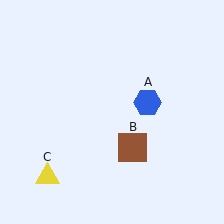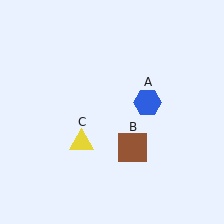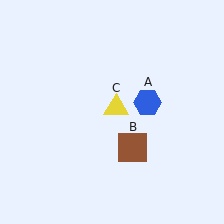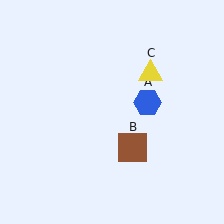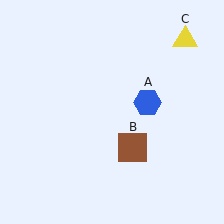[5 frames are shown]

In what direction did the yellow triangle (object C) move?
The yellow triangle (object C) moved up and to the right.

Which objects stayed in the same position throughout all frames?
Blue hexagon (object A) and brown square (object B) remained stationary.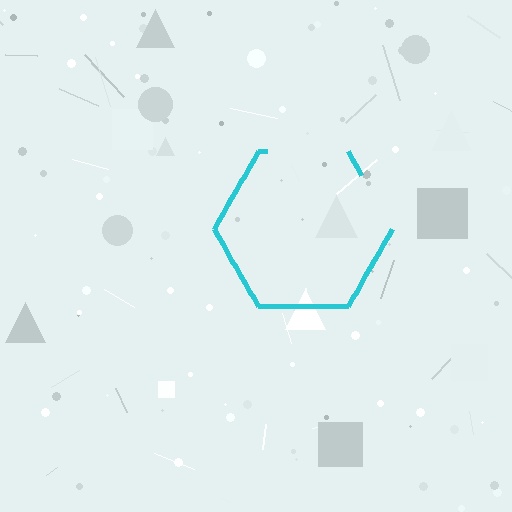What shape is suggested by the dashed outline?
The dashed outline suggests a hexagon.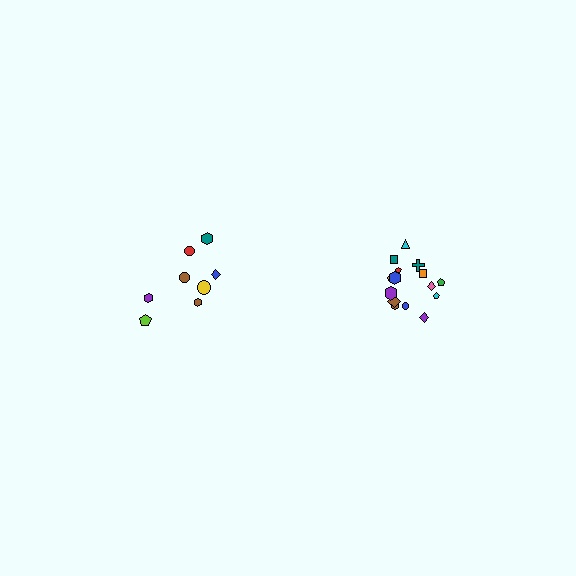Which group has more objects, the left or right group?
The right group.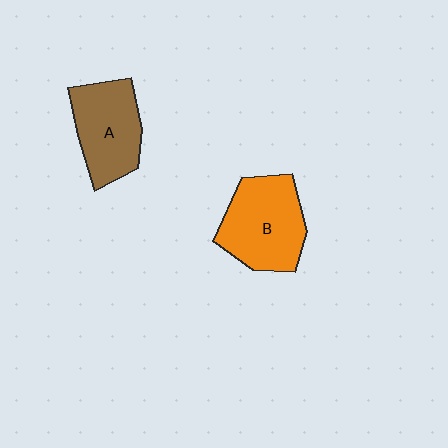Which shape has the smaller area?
Shape A (brown).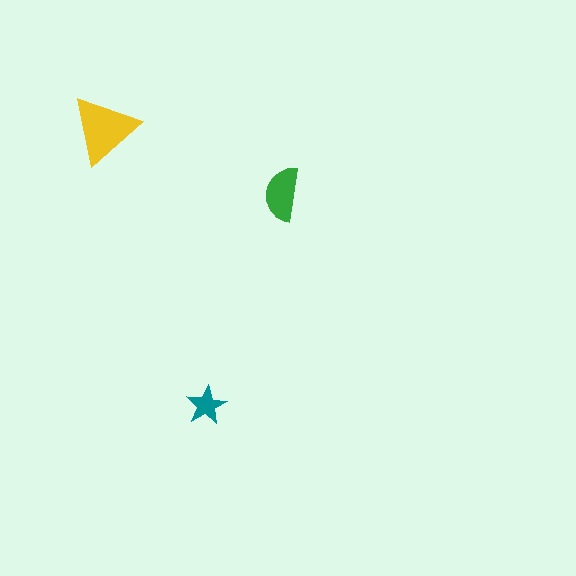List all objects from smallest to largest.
The teal star, the green semicircle, the yellow triangle.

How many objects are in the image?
There are 3 objects in the image.